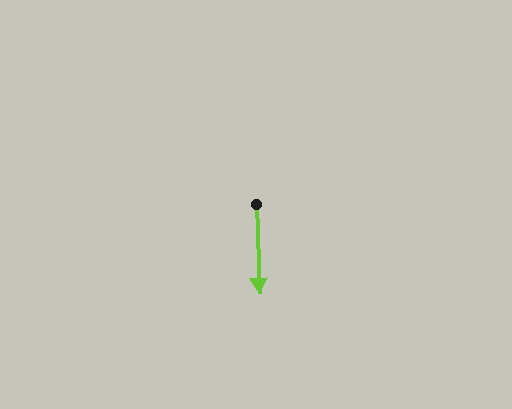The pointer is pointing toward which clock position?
Roughly 6 o'clock.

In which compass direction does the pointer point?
South.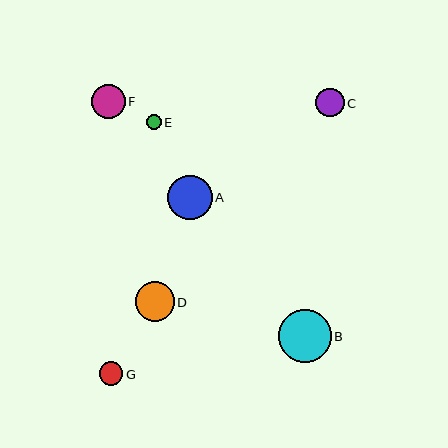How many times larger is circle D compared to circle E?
Circle D is approximately 2.6 times the size of circle E.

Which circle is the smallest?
Circle E is the smallest with a size of approximately 15 pixels.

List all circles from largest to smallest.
From largest to smallest: B, A, D, F, C, G, E.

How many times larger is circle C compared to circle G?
Circle C is approximately 1.2 times the size of circle G.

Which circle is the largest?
Circle B is the largest with a size of approximately 52 pixels.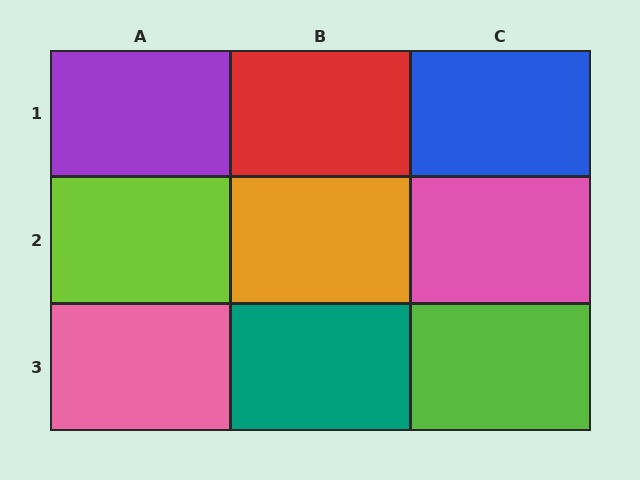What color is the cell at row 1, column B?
Red.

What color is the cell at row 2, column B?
Orange.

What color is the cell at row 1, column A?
Purple.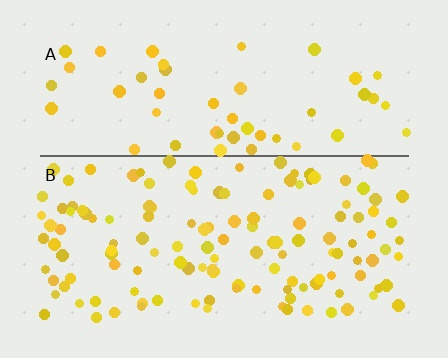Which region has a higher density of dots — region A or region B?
B (the bottom).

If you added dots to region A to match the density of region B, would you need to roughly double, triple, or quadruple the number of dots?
Approximately double.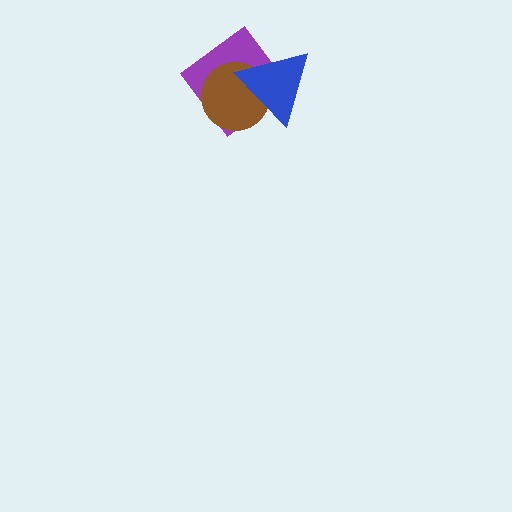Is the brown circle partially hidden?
Yes, it is partially covered by another shape.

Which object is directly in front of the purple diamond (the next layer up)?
The brown circle is directly in front of the purple diamond.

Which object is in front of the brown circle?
The blue triangle is in front of the brown circle.